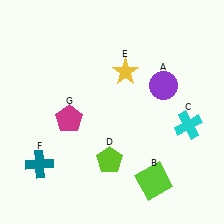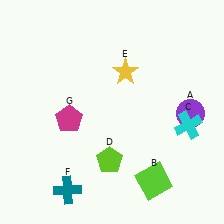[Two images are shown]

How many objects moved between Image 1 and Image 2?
2 objects moved between the two images.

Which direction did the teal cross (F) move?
The teal cross (F) moved right.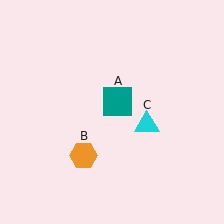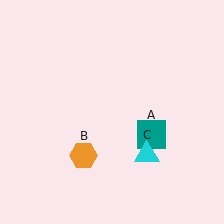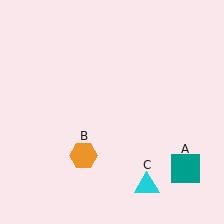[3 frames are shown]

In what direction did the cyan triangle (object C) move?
The cyan triangle (object C) moved down.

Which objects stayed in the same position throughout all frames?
Orange hexagon (object B) remained stationary.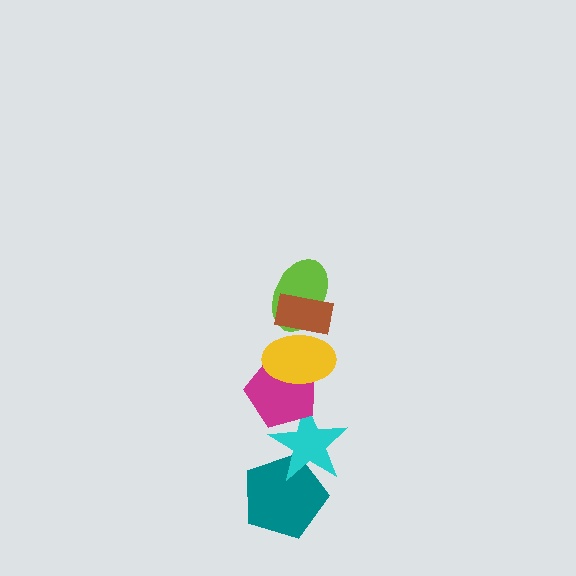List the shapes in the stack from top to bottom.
From top to bottom: the brown rectangle, the lime ellipse, the yellow ellipse, the magenta pentagon, the cyan star, the teal pentagon.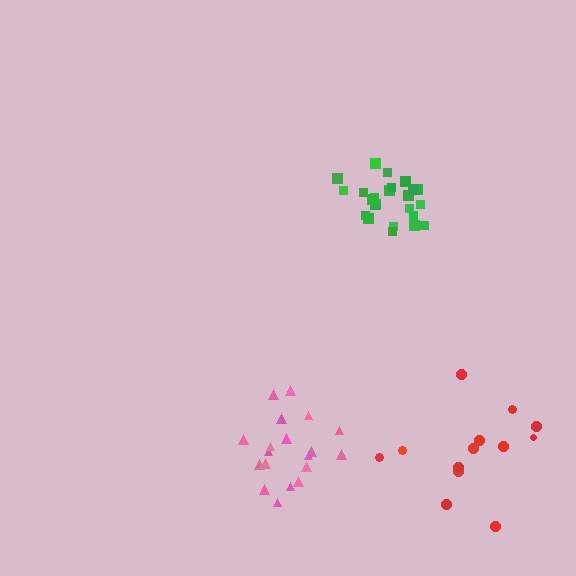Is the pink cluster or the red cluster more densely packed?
Pink.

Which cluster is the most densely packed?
Green.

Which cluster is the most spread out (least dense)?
Red.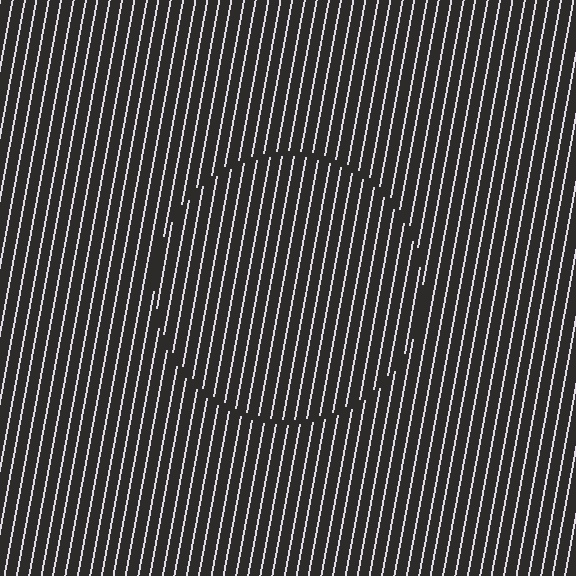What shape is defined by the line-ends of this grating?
An illusory circle. The interior of the shape contains the same grating, shifted by half a period — the contour is defined by the phase discontinuity where line-ends from the inner and outer gratings abut.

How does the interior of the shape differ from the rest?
The interior of the shape contains the same grating, shifted by half a period — the contour is defined by the phase discontinuity where line-ends from the inner and outer gratings abut.